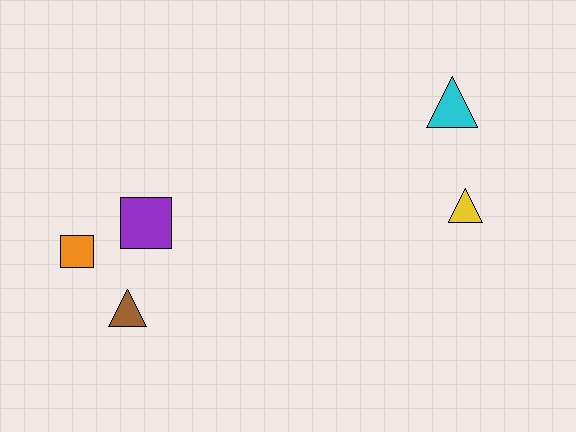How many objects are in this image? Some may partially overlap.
There are 5 objects.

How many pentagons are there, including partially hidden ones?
There are no pentagons.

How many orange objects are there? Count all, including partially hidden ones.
There is 1 orange object.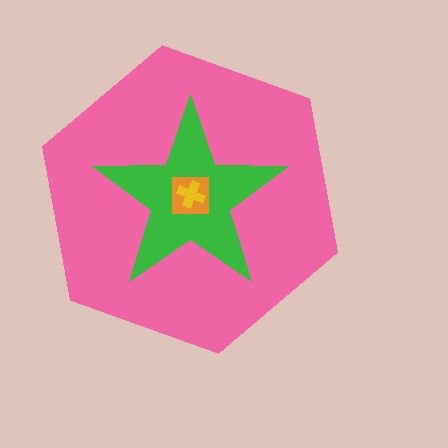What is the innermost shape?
The yellow cross.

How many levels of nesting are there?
4.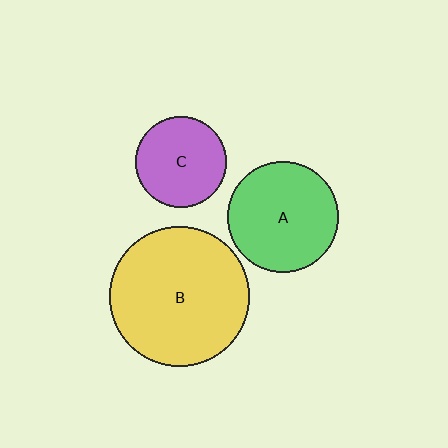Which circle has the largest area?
Circle B (yellow).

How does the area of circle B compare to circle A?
Approximately 1.6 times.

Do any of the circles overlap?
No, none of the circles overlap.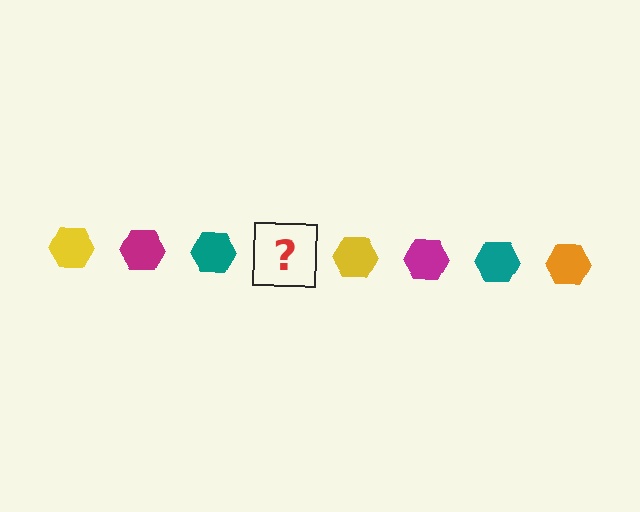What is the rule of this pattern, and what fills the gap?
The rule is that the pattern cycles through yellow, magenta, teal, orange hexagons. The gap should be filled with an orange hexagon.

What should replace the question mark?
The question mark should be replaced with an orange hexagon.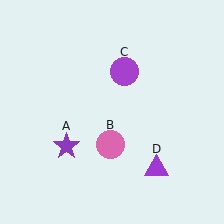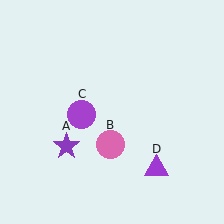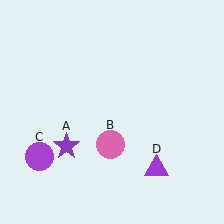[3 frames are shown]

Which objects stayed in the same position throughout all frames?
Purple star (object A) and pink circle (object B) and purple triangle (object D) remained stationary.